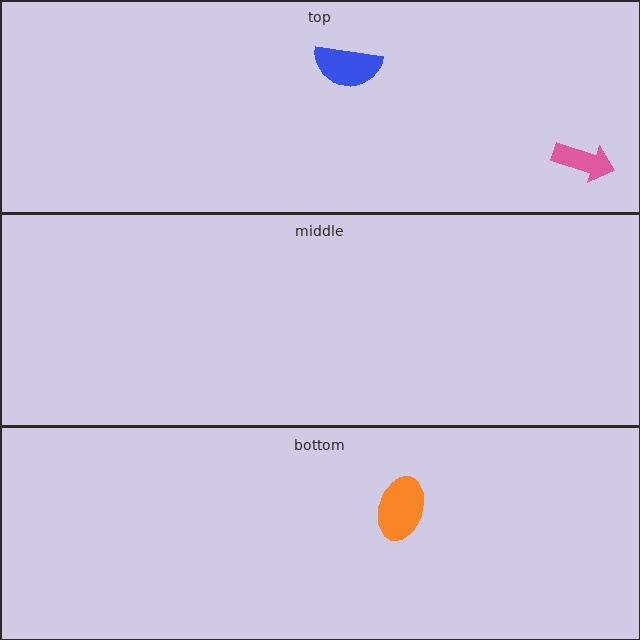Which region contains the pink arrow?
The top region.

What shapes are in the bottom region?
The orange ellipse.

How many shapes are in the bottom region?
1.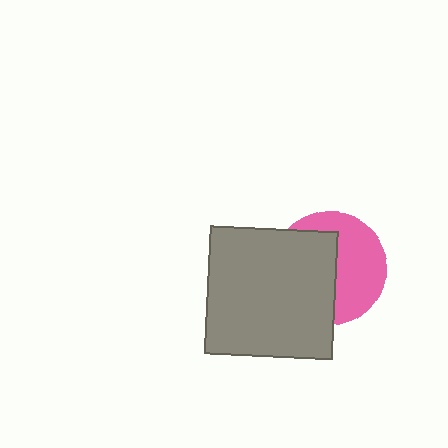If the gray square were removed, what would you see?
You would see the complete pink circle.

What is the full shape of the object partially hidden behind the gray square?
The partially hidden object is a pink circle.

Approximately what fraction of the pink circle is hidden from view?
Roughly 52% of the pink circle is hidden behind the gray square.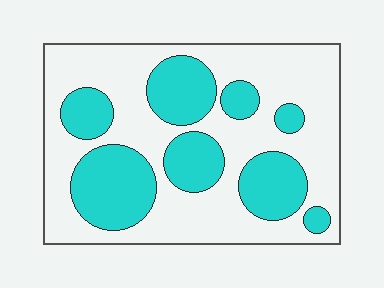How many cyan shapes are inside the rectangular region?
8.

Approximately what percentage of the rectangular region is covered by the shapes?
Approximately 35%.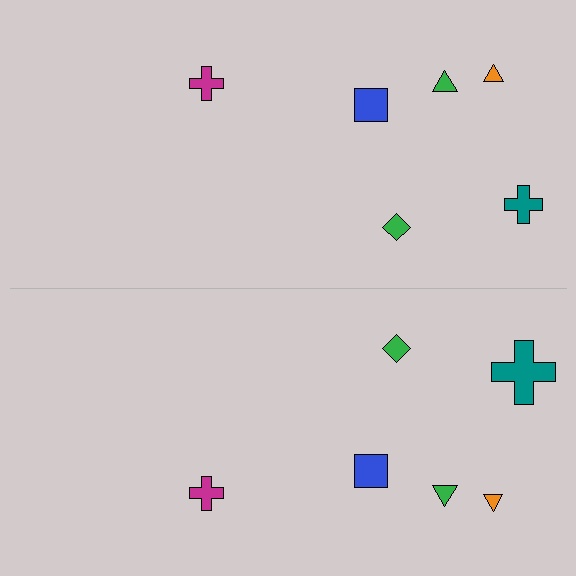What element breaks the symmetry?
The teal cross on the bottom side has a different size than its mirror counterpart.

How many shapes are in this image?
There are 12 shapes in this image.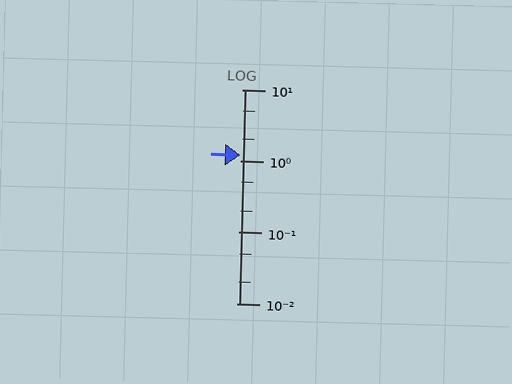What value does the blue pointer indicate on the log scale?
The pointer indicates approximately 1.2.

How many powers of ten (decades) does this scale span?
The scale spans 3 decades, from 0.01 to 10.